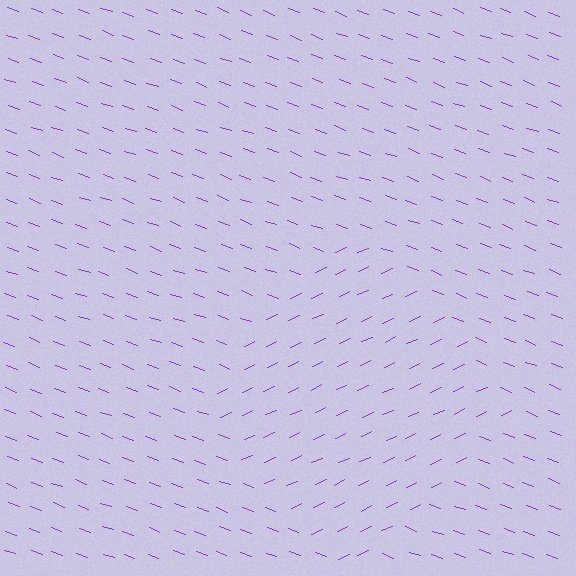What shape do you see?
I see a diamond.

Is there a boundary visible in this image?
Yes, there is a texture boundary formed by a change in line orientation.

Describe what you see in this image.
The image is filled with small purple line segments. A diamond region in the image has lines oriented differently from the surrounding lines, creating a visible texture boundary.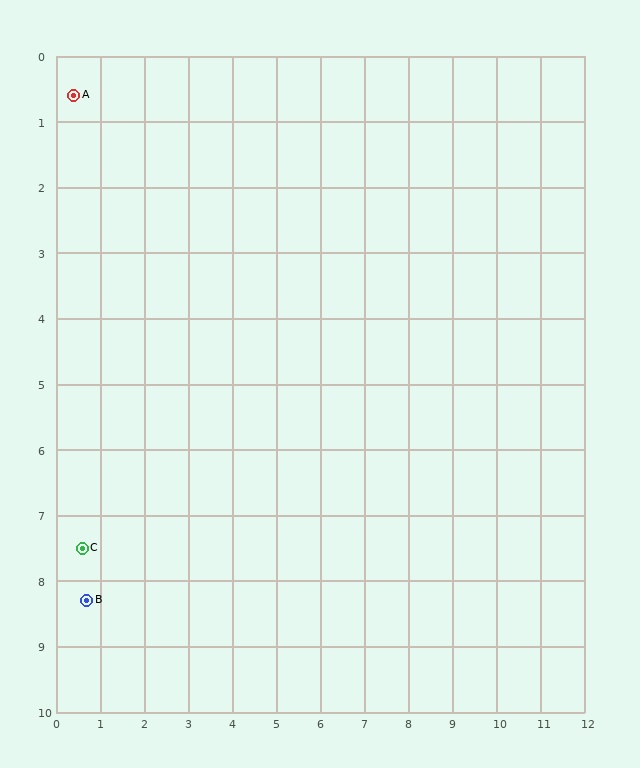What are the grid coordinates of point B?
Point B is at approximately (0.7, 8.3).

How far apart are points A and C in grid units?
Points A and C are about 6.9 grid units apart.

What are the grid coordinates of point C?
Point C is at approximately (0.6, 7.5).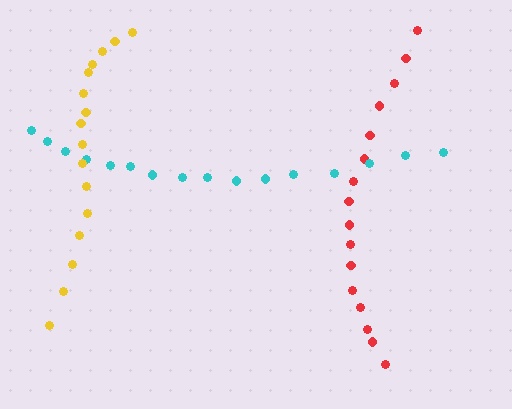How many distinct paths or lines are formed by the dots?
There are 3 distinct paths.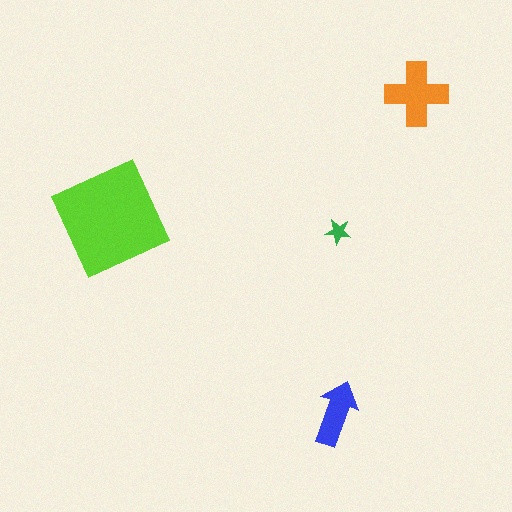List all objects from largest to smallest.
The lime diamond, the orange cross, the blue arrow, the green star.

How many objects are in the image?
There are 4 objects in the image.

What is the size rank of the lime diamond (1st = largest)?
1st.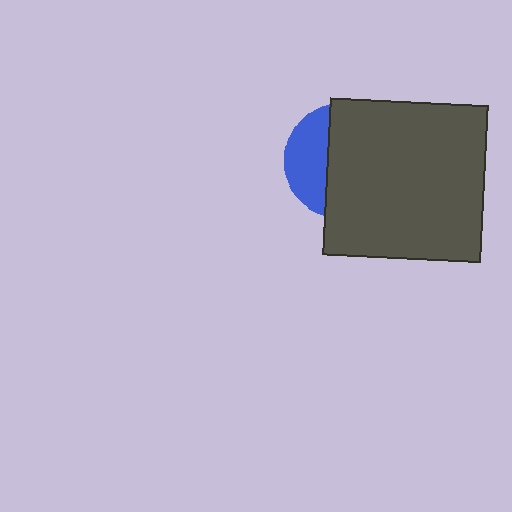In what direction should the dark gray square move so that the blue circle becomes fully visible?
The dark gray square should move right. That is the shortest direction to clear the overlap and leave the blue circle fully visible.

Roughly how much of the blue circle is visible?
A small part of it is visible (roughly 33%).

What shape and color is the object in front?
The object in front is a dark gray square.